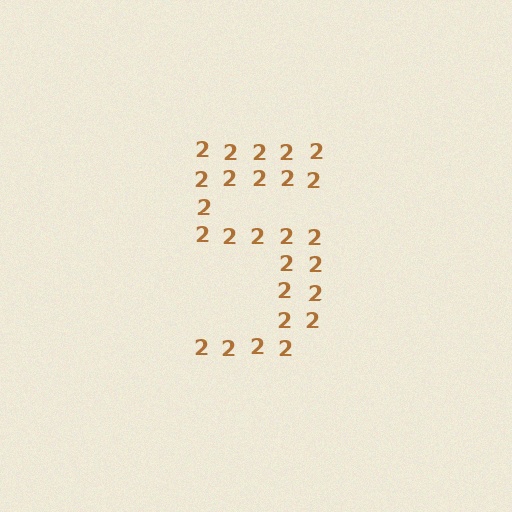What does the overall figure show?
The overall figure shows the digit 5.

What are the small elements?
The small elements are digit 2's.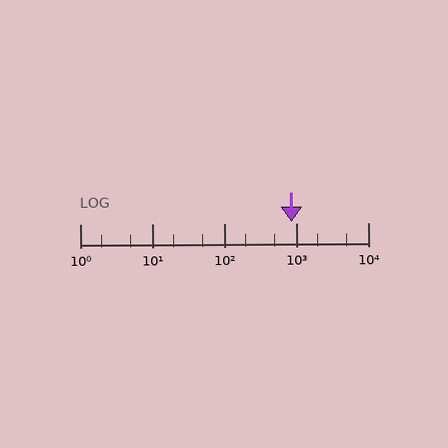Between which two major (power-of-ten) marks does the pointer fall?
The pointer is between 100 and 1000.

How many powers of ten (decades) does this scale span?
The scale spans 4 decades, from 1 to 10000.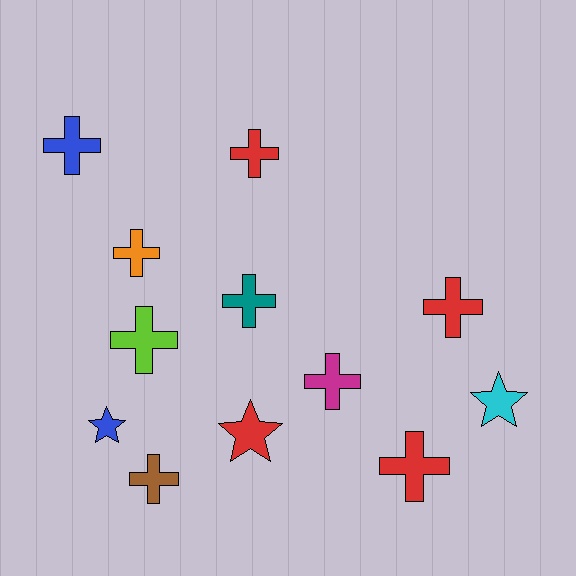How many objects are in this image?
There are 12 objects.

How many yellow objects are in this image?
There are no yellow objects.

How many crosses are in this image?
There are 9 crosses.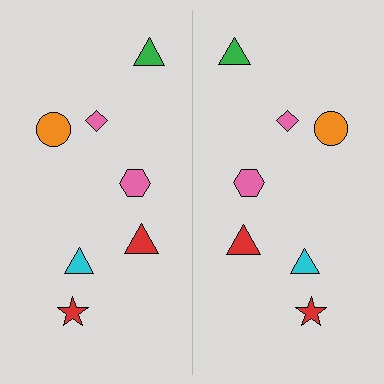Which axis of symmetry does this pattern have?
The pattern has a vertical axis of symmetry running through the center of the image.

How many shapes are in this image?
There are 14 shapes in this image.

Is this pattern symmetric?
Yes, this pattern has bilateral (reflection) symmetry.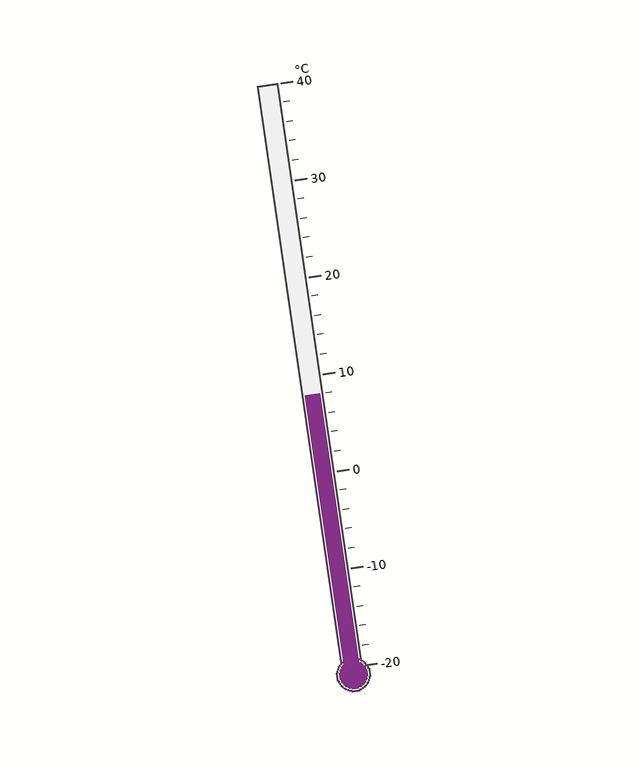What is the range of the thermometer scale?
The thermometer scale ranges from -20°C to 40°C.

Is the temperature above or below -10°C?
The temperature is above -10°C.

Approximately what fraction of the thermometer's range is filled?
The thermometer is filled to approximately 45% of its range.